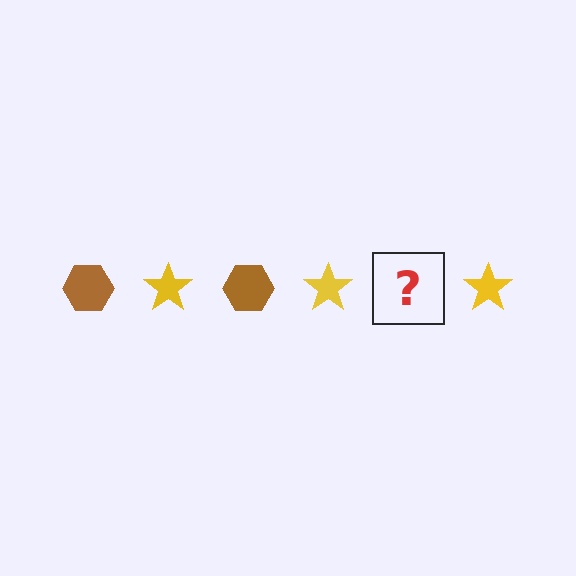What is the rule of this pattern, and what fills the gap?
The rule is that the pattern alternates between brown hexagon and yellow star. The gap should be filled with a brown hexagon.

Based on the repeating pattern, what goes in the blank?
The blank should be a brown hexagon.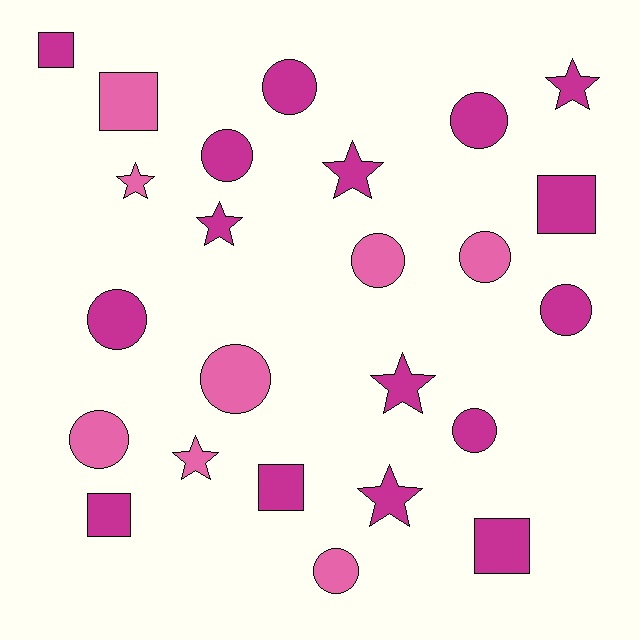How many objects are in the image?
There are 24 objects.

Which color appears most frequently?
Magenta, with 16 objects.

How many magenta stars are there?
There are 5 magenta stars.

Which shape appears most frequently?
Circle, with 11 objects.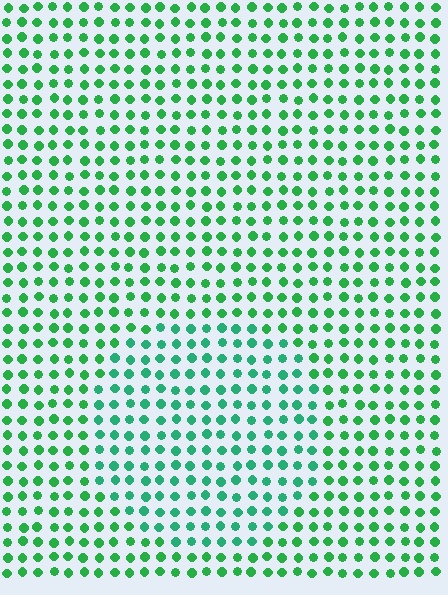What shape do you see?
I see a circle.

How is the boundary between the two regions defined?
The boundary is defined purely by a slight shift in hue (about 22 degrees). Spacing, size, and orientation are identical on both sides.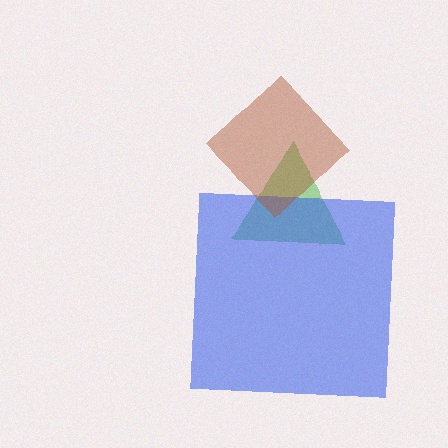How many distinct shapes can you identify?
There are 3 distinct shapes: a green triangle, a blue square, a brown diamond.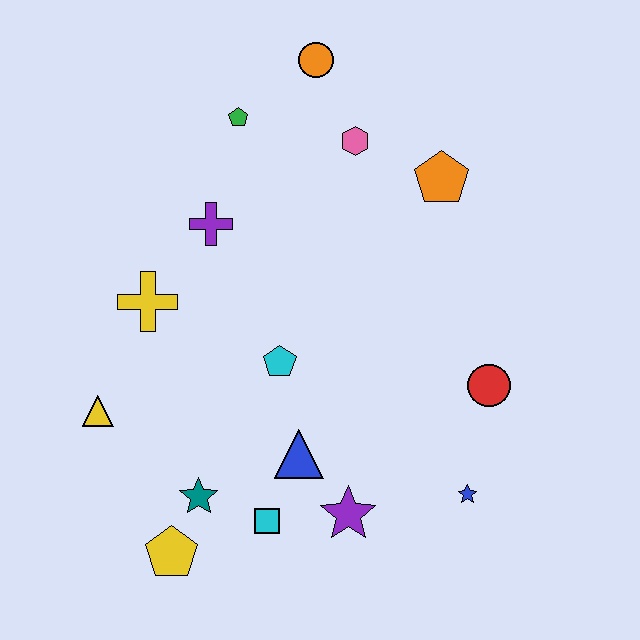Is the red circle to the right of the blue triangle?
Yes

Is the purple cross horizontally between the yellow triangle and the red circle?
Yes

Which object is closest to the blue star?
The red circle is closest to the blue star.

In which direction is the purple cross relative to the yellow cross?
The purple cross is above the yellow cross.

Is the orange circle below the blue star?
No